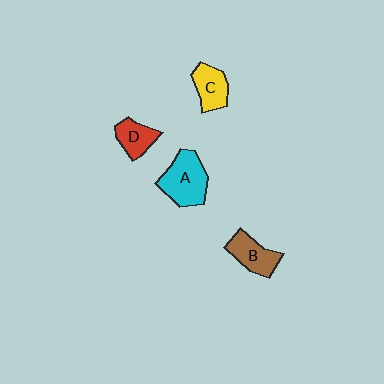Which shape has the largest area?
Shape A (cyan).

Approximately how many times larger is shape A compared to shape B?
Approximately 1.4 times.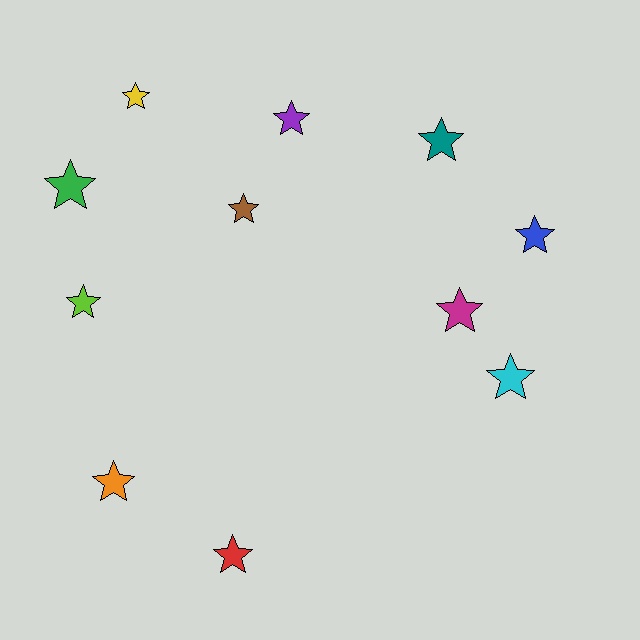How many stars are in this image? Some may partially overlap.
There are 11 stars.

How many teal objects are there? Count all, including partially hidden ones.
There is 1 teal object.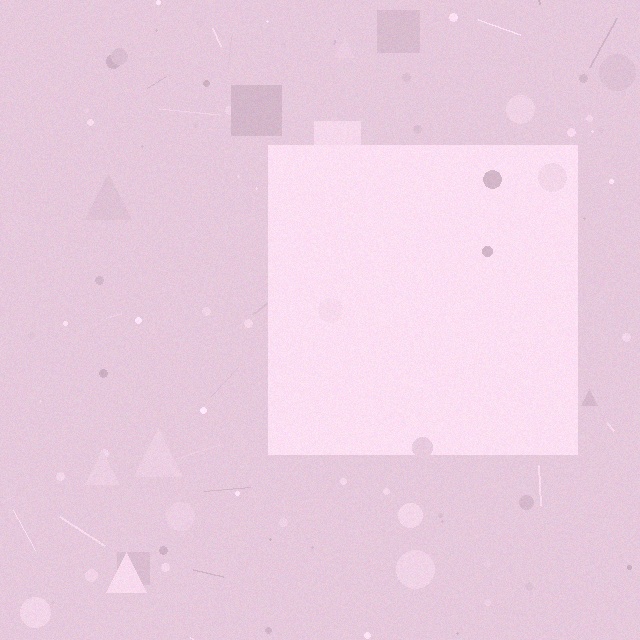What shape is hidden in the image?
A square is hidden in the image.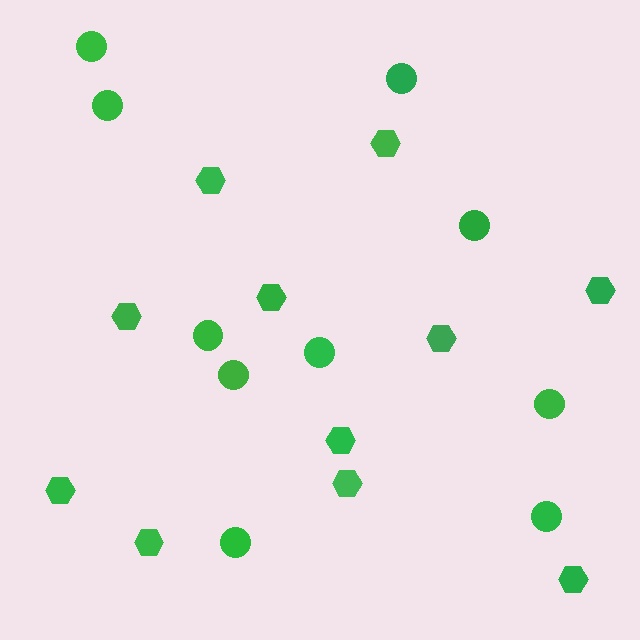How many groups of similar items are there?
There are 2 groups: one group of circles (10) and one group of hexagons (11).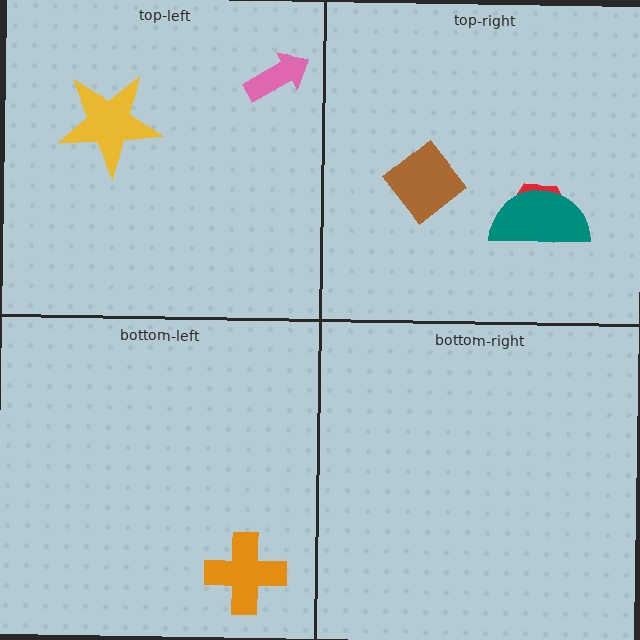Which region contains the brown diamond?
The top-right region.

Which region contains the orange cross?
The bottom-left region.